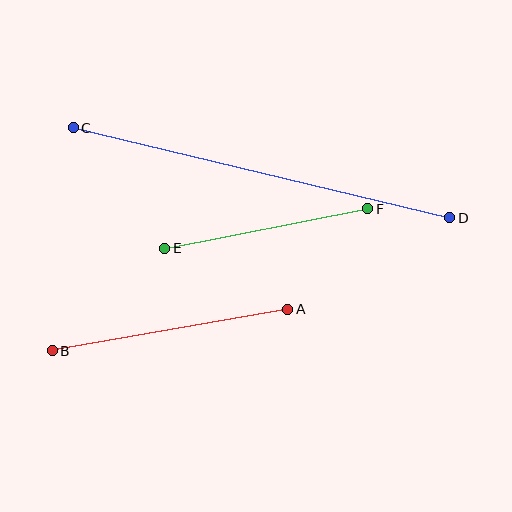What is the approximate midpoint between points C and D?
The midpoint is at approximately (262, 173) pixels.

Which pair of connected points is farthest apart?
Points C and D are farthest apart.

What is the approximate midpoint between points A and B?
The midpoint is at approximately (170, 330) pixels.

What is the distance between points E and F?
The distance is approximately 207 pixels.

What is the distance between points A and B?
The distance is approximately 239 pixels.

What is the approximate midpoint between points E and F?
The midpoint is at approximately (266, 229) pixels.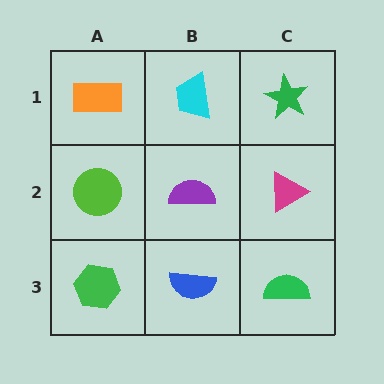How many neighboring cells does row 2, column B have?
4.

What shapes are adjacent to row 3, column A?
A lime circle (row 2, column A), a blue semicircle (row 3, column B).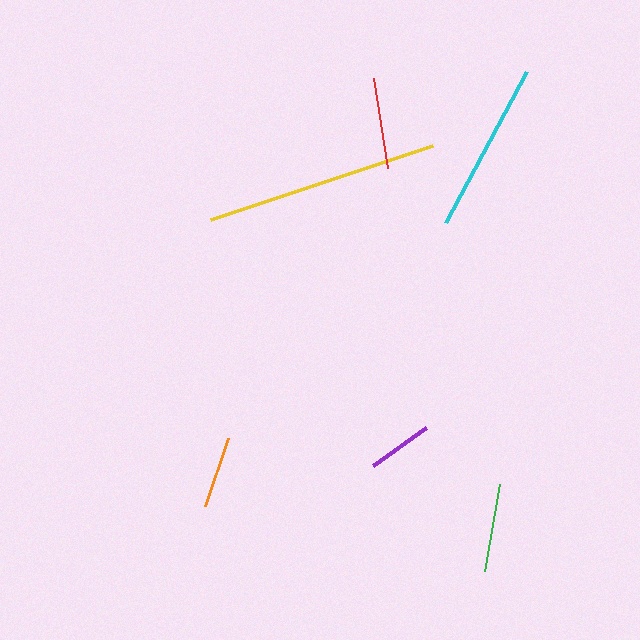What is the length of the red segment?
The red segment is approximately 91 pixels long.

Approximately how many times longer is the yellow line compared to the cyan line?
The yellow line is approximately 1.4 times the length of the cyan line.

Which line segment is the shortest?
The purple line is the shortest at approximately 65 pixels.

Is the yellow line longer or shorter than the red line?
The yellow line is longer than the red line.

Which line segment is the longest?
The yellow line is the longest at approximately 234 pixels.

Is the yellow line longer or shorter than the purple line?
The yellow line is longer than the purple line.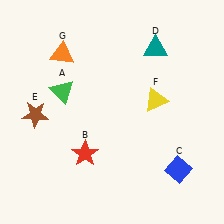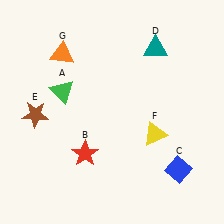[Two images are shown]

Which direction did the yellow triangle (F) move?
The yellow triangle (F) moved down.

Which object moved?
The yellow triangle (F) moved down.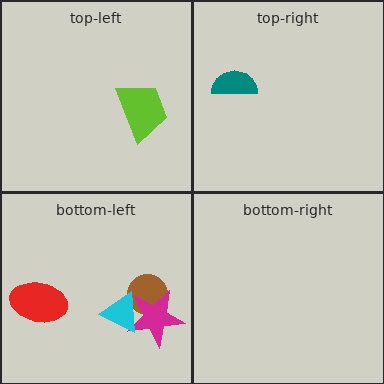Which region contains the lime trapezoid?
The top-left region.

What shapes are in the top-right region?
The teal semicircle.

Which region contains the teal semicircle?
The top-right region.